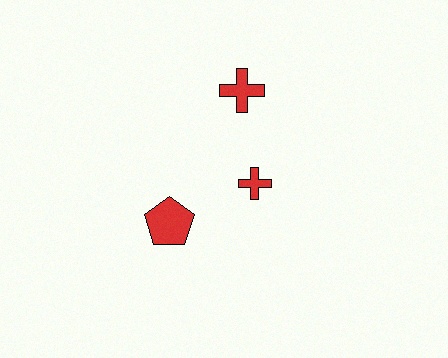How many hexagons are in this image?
There are no hexagons.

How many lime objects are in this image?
There are no lime objects.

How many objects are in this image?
There are 3 objects.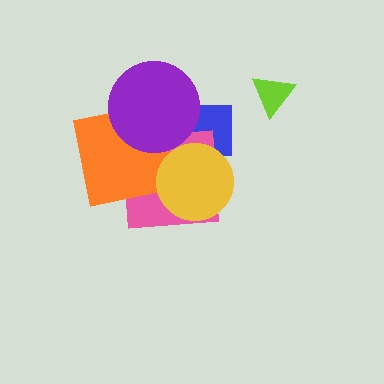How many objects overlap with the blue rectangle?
4 objects overlap with the blue rectangle.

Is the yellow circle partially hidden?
No, no other shape covers it.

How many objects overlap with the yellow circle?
2 objects overlap with the yellow circle.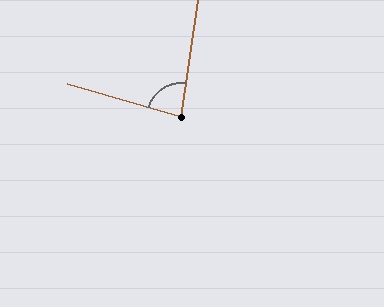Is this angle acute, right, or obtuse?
It is acute.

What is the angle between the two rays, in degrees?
Approximately 82 degrees.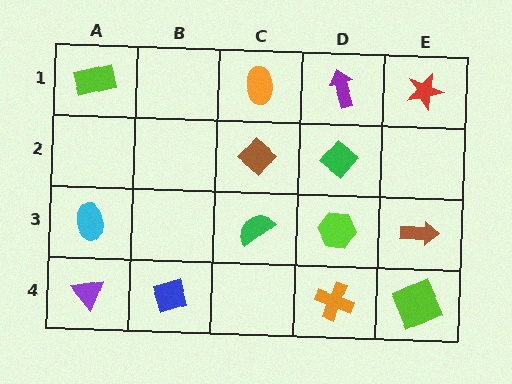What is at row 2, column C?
A brown diamond.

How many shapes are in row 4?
4 shapes.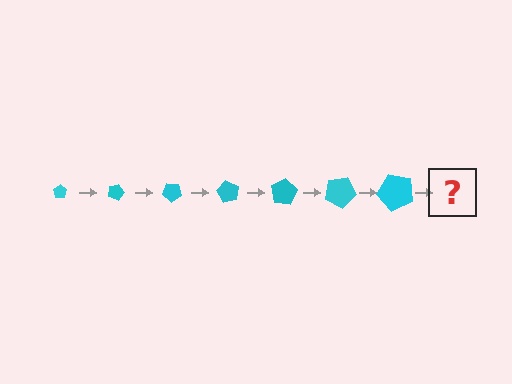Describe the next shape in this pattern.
It should be a pentagon, larger than the previous one and rotated 140 degrees from the start.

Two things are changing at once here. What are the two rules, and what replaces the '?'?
The two rules are that the pentagon grows larger each step and it rotates 20 degrees each step. The '?' should be a pentagon, larger than the previous one and rotated 140 degrees from the start.